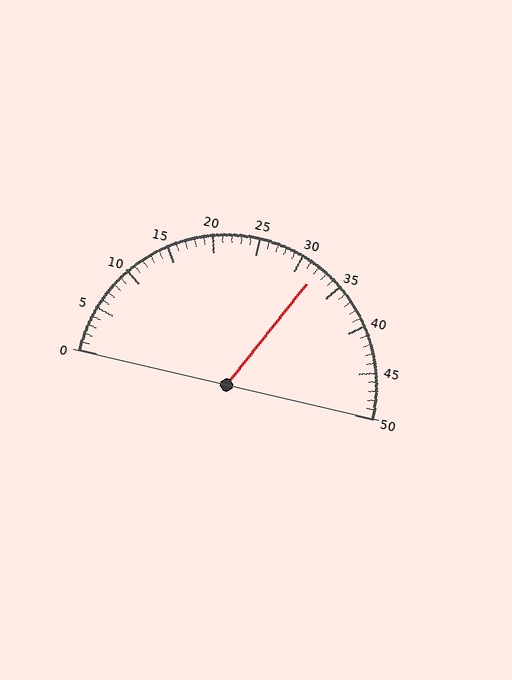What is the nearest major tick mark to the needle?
The nearest major tick mark is 30.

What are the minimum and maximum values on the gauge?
The gauge ranges from 0 to 50.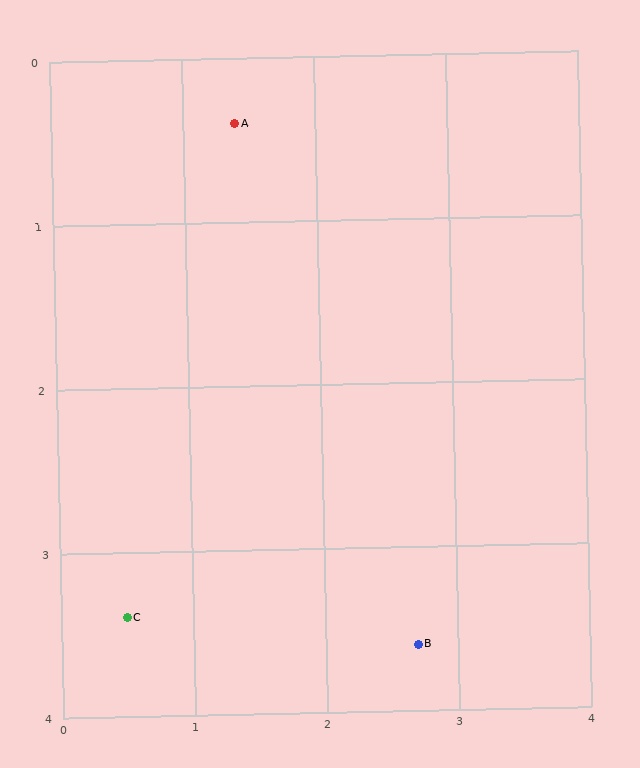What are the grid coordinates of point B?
Point B is at approximately (2.7, 3.6).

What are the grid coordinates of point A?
Point A is at approximately (1.4, 0.4).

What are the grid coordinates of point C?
Point C is at approximately (0.5, 3.4).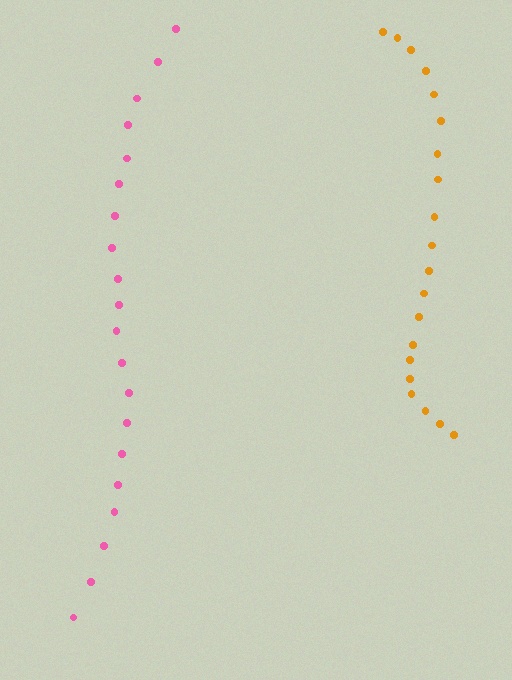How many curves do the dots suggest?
There are 2 distinct paths.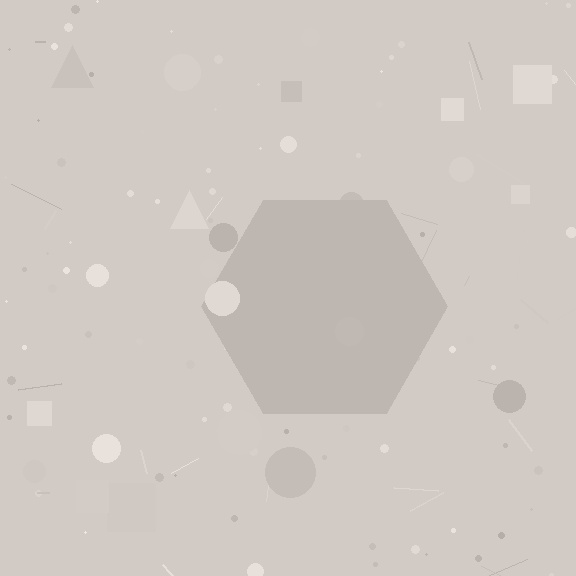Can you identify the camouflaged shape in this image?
The camouflaged shape is a hexagon.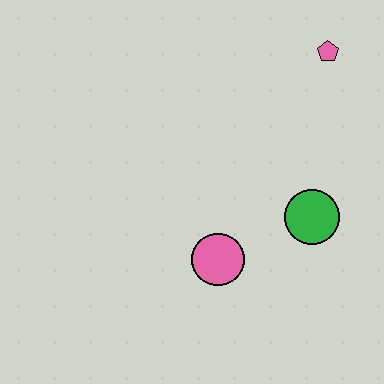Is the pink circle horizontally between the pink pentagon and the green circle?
No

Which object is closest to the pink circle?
The green circle is closest to the pink circle.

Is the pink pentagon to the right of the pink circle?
Yes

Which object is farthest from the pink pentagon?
The pink circle is farthest from the pink pentagon.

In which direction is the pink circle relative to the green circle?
The pink circle is to the left of the green circle.